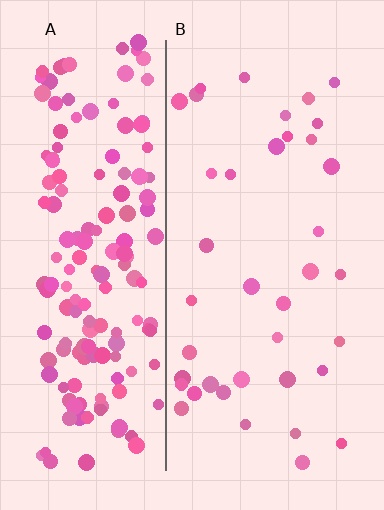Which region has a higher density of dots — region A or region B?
A (the left).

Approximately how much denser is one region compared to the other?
Approximately 4.6× — region A over region B.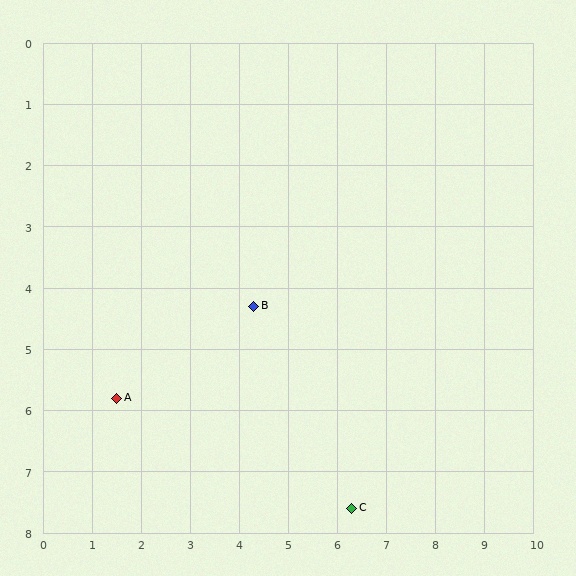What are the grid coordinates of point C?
Point C is at approximately (6.3, 7.6).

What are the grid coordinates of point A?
Point A is at approximately (1.5, 5.8).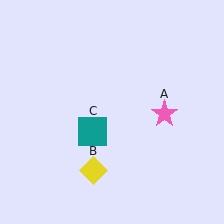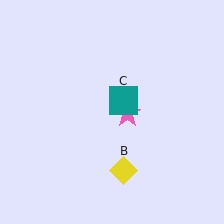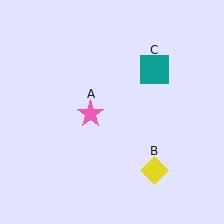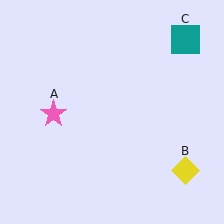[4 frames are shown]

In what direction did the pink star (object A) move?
The pink star (object A) moved left.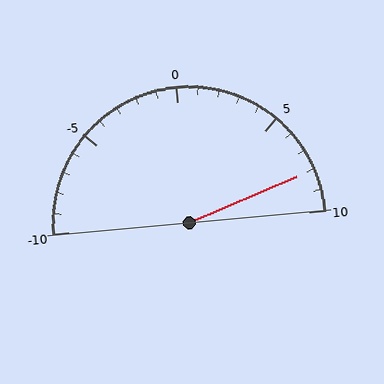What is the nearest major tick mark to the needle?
The nearest major tick mark is 10.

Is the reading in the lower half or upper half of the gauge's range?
The reading is in the upper half of the range (-10 to 10).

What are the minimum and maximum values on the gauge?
The gauge ranges from -10 to 10.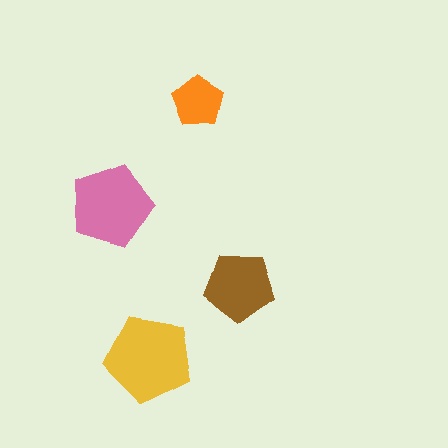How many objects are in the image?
There are 4 objects in the image.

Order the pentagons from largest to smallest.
the yellow one, the pink one, the brown one, the orange one.